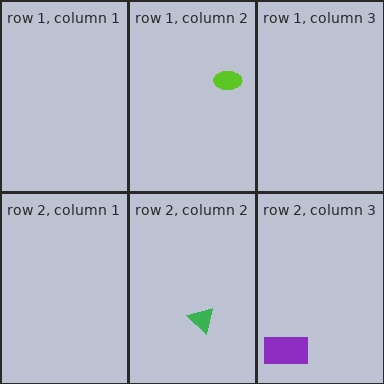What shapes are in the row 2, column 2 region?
The green triangle.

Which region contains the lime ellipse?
The row 1, column 2 region.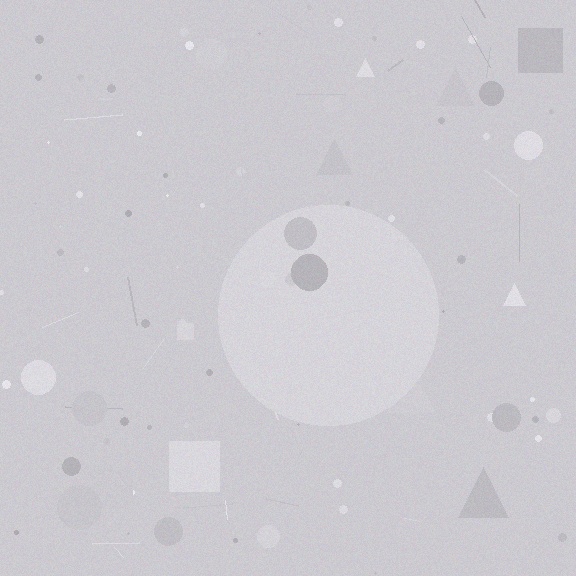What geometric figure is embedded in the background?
A circle is embedded in the background.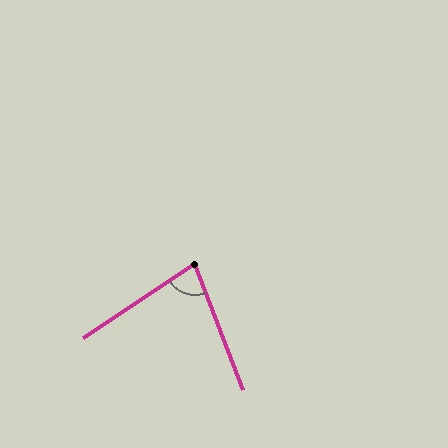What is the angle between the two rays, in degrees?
Approximately 77 degrees.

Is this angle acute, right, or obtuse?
It is acute.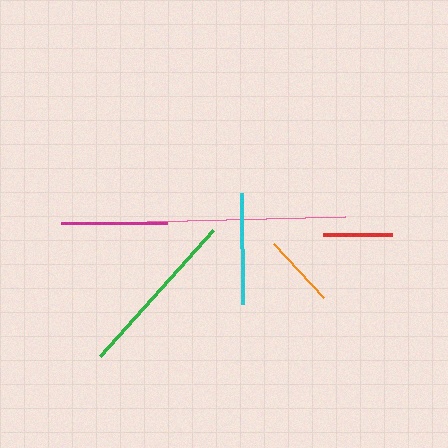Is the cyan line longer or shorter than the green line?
The green line is longer than the cyan line.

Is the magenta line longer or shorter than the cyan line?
The cyan line is longer than the magenta line.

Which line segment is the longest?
The pink line is the longest at approximately 277 pixels.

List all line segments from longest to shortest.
From longest to shortest: pink, green, cyan, magenta, orange, red.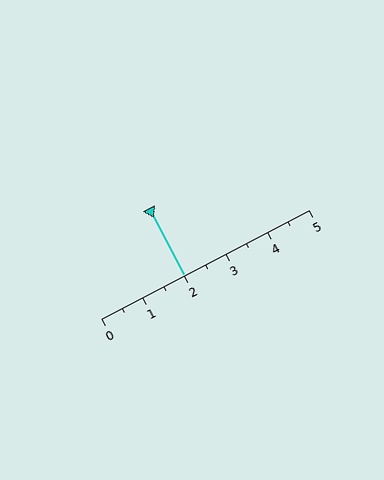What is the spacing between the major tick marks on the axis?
The major ticks are spaced 1 apart.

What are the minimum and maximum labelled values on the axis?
The axis runs from 0 to 5.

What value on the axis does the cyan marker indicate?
The marker indicates approximately 2.